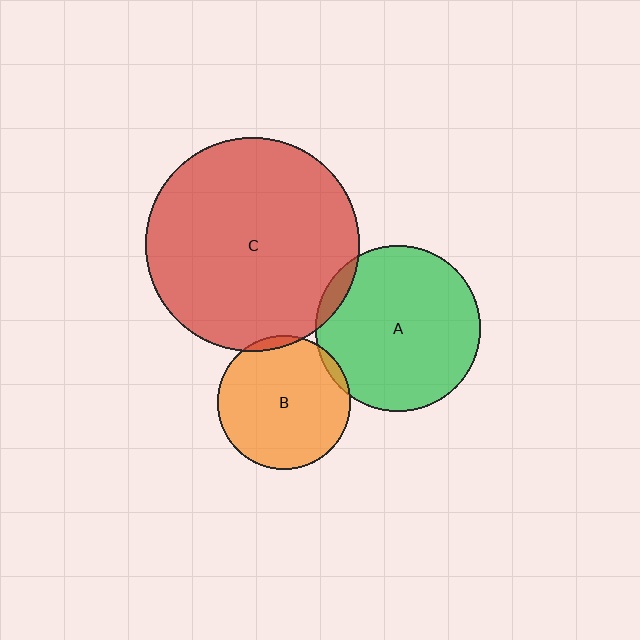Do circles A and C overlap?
Yes.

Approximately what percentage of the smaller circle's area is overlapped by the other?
Approximately 5%.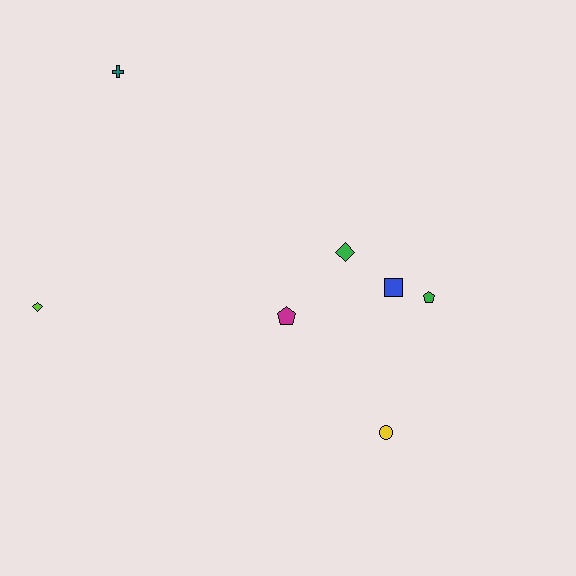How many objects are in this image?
There are 7 objects.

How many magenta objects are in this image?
There is 1 magenta object.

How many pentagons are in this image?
There are 2 pentagons.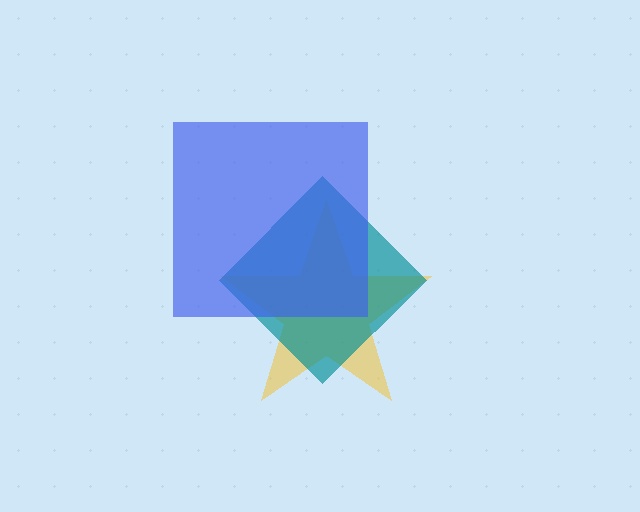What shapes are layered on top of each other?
The layered shapes are: a yellow star, a teal diamond, a blue square.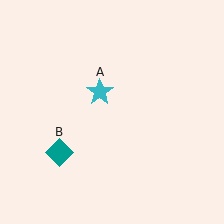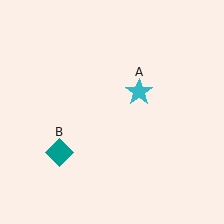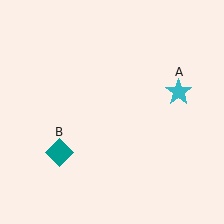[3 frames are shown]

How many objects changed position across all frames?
1 object changed position: cyan star (object A).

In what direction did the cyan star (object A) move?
The cyan star (object A) moved right.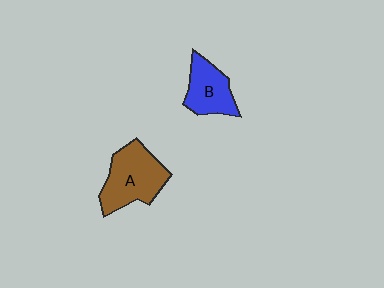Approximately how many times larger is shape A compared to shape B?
Approximately 1.4 times.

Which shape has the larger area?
Shape A (brown).